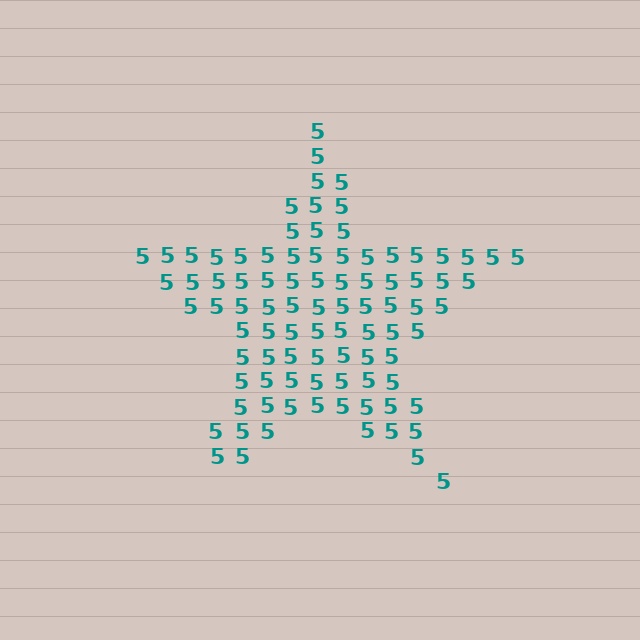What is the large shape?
The large shape is a star.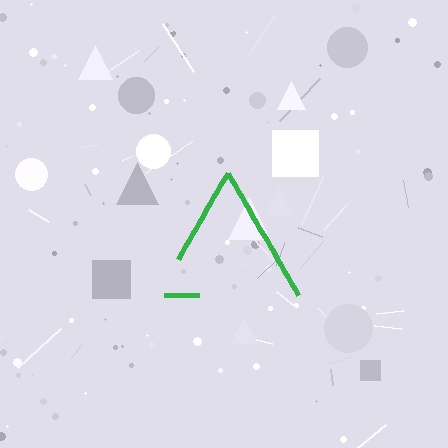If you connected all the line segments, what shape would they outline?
They would outline a triangle.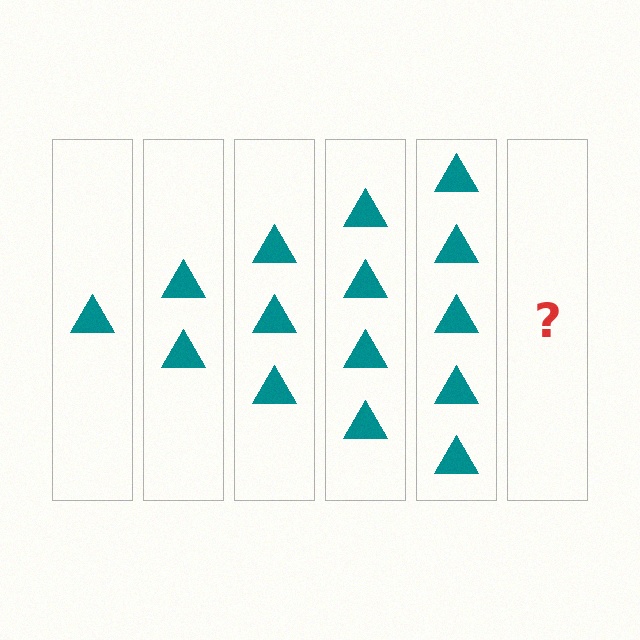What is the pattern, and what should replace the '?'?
The pattern is that each step adds one more triangle. The '?' should be 6 triangles.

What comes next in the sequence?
The next element should be 6 triangles.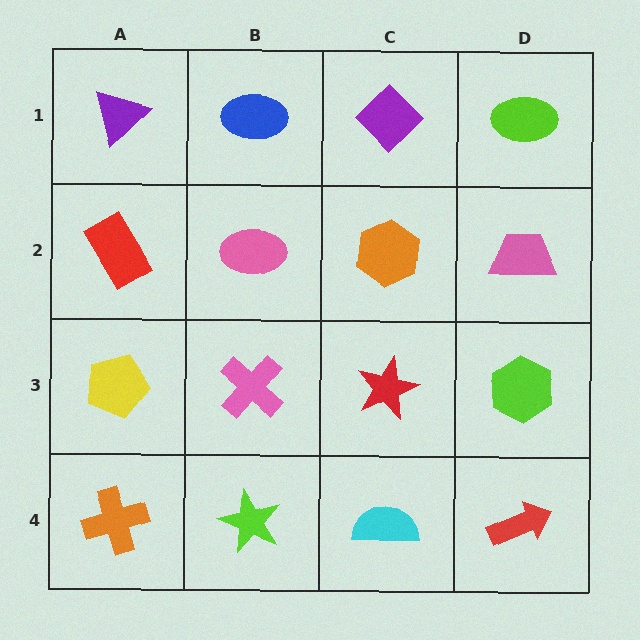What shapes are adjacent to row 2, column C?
A purple diamond (row 1, column C), a red star (row 3, column C), a pink ellipse (row 2, column B), a pink trapezoid (row 2, column D).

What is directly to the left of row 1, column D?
A purple diamond.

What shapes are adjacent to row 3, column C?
An orange hexagon (row 2, column C), a cyan semicircle (row 4, column C), a pink cross (row 3, column B), a lime hexagon (row 3, column D).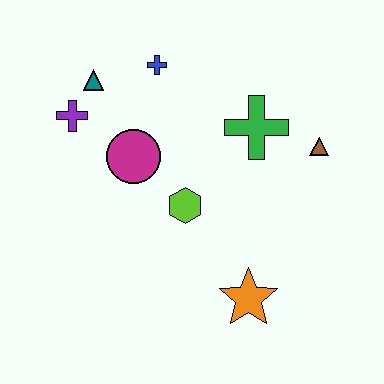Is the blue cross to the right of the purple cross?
Yes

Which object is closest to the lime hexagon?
The magenta circle is closest to the lime hexagon.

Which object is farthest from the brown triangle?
The purple cross is farthest from the brown triangle.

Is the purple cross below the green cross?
No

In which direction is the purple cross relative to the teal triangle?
The purple cross is below the teal triangle.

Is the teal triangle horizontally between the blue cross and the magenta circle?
No